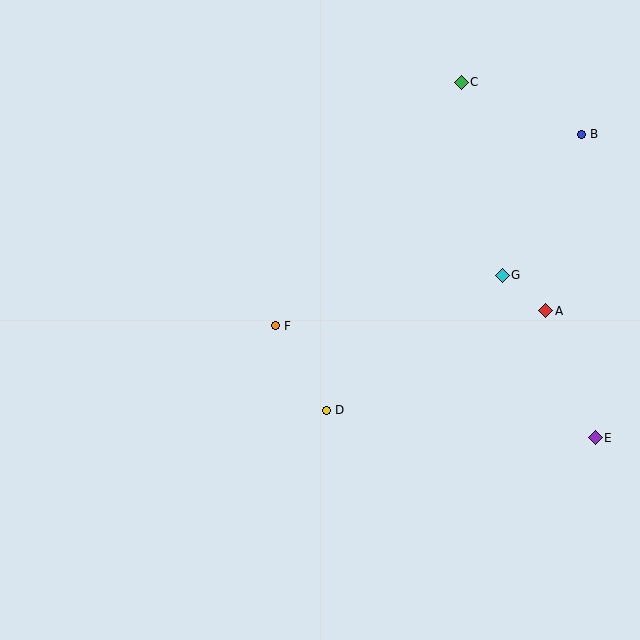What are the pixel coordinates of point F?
Point F is at (275, 326).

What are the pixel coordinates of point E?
Point E is at (595, 438).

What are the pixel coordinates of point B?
Point B is at (581, 134).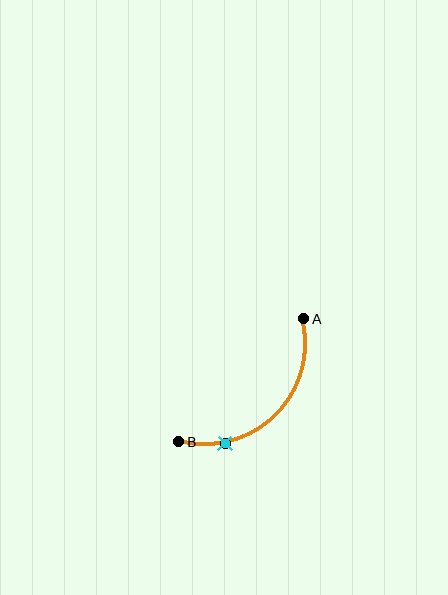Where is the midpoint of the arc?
The arc midpoint is the point on the curve farthest from the straight line joining A and B. It sits below and to the right of that line.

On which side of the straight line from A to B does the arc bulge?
The arc bulges below and to the right of the straight line connecting A and B.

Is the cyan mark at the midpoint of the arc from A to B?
No. The cyan mark lies on the arc but is closer to endpoint B. The arc midpoint would be at the point on the curve equidistant along the arc from both A and B.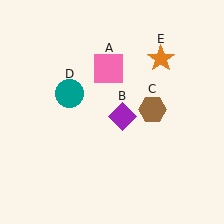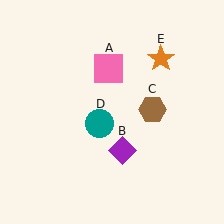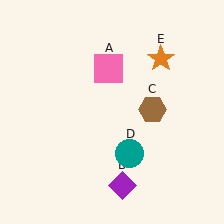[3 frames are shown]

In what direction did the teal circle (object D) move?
The teal circle (object D) moved down and to the right.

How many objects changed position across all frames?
2 objects changed position: purple diamond (object B), teal circle (object D).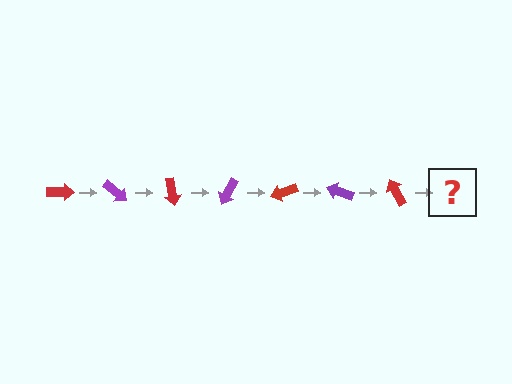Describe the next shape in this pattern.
It should be a purple arrow, rotated 280 degrees from the start.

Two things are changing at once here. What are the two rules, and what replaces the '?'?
The two rules are that it rotates 40 degrees each step and the color cycles through red and purple. The '?' should be a purple arrow, rotated 280 degrees from the start.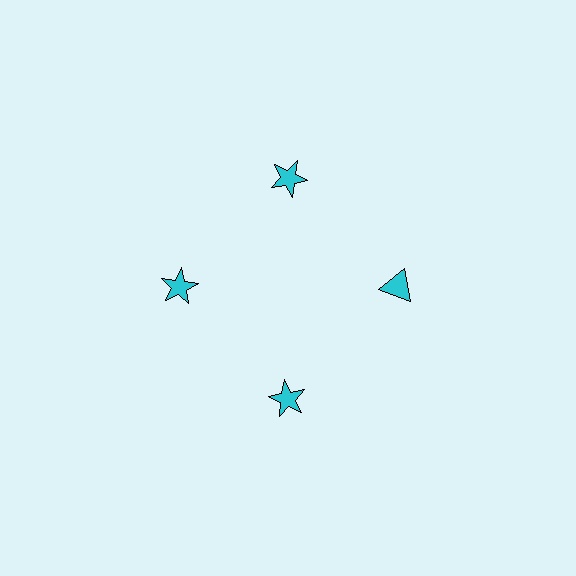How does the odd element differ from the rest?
It has a different shape: triangle instead of star.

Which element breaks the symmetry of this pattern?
The cyan triangle at roughly the 3 o'clock position breaks the symmetry. All other shapes are cyan stars.